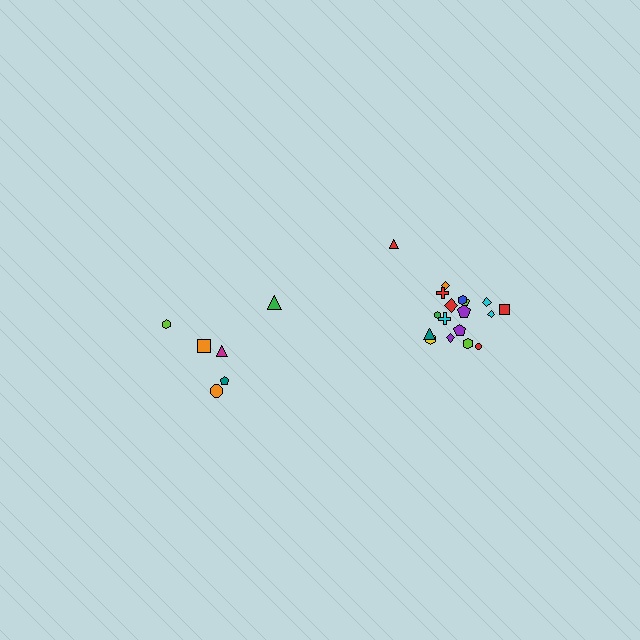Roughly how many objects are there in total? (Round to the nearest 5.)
Roughly 25 objects in total.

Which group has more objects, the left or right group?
The right group.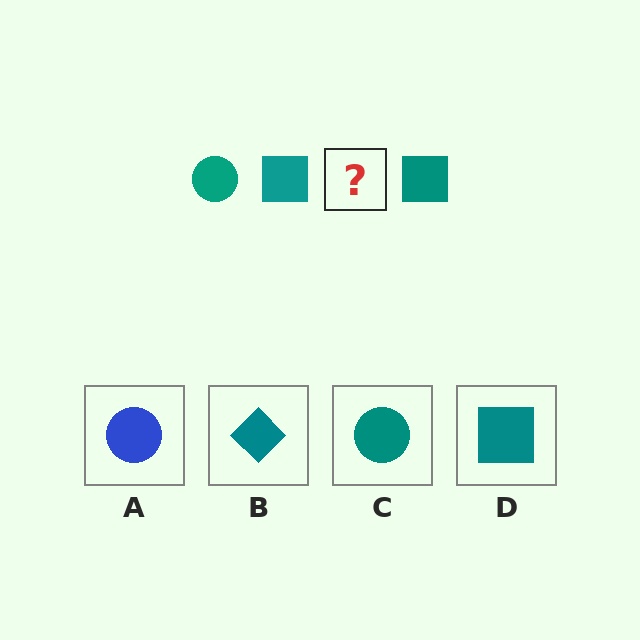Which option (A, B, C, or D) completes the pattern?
C.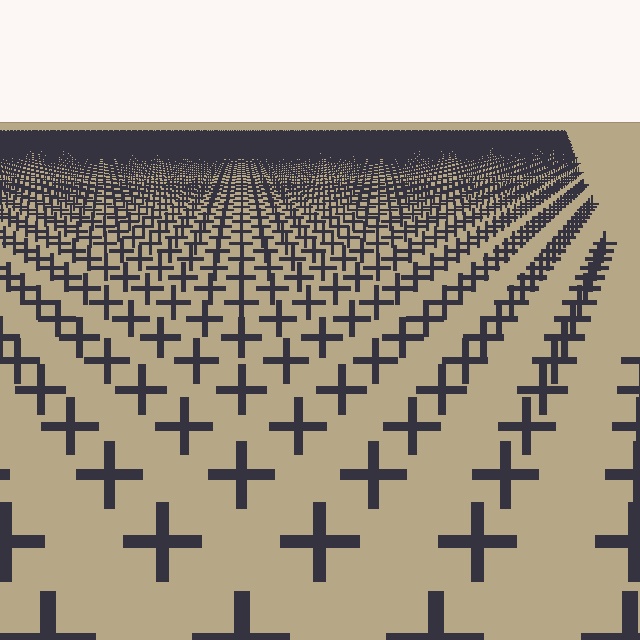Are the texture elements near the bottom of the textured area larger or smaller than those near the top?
Larger. Near the bottom, elements are closer to the viewer and appear at a bigger on-screen size.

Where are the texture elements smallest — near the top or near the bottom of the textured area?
Near the top.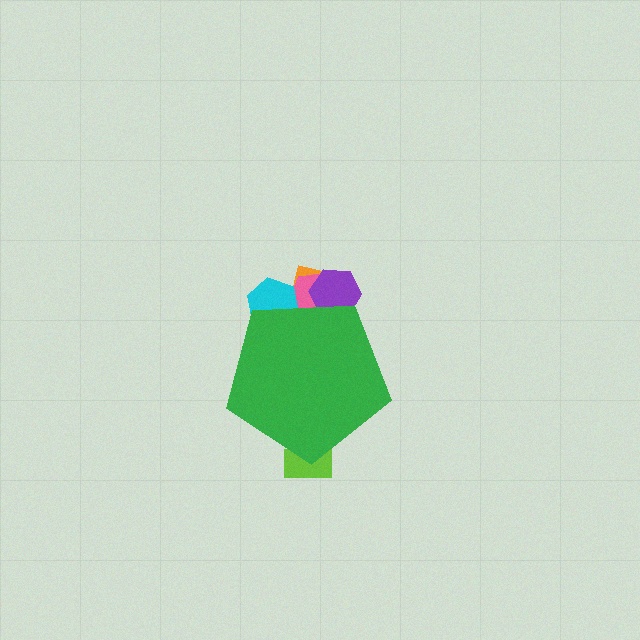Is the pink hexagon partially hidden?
Yes, the pink hexagon is partially hidden behind the green pentagon.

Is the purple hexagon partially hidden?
Yes, the purple hexagon is partially hidden behind the green pentagon.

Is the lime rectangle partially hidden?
Yes, the lime rectangle is partially hidden behind the green pentagon.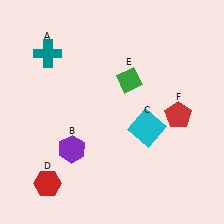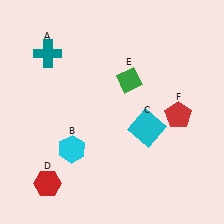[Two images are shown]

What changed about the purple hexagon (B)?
In Image 1, B is purple. In Image 2, it changed to cyan.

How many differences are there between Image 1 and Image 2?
There is 1 difference between the two images.